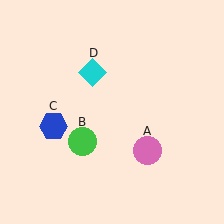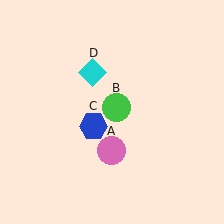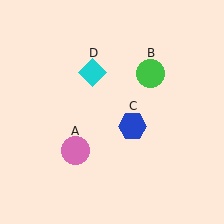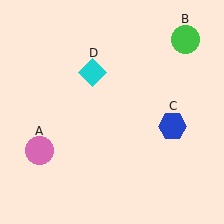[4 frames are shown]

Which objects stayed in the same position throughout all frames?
Cyan diamond (object D) remained stationary.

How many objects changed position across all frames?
3 objects changed position: pink circle (object A), green circle (object B), blue hexagon (object C).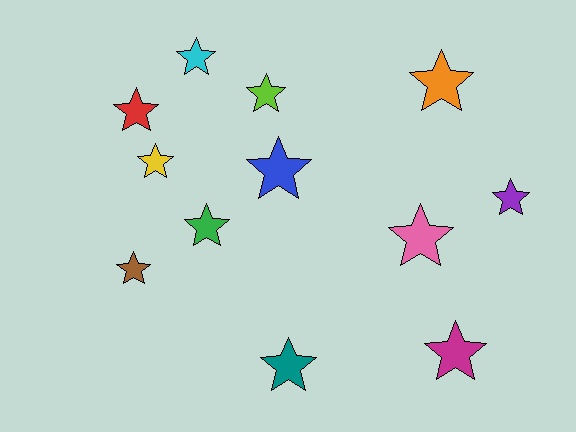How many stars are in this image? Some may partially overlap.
There are 12 stars.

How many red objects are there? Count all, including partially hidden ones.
There is 1 red object.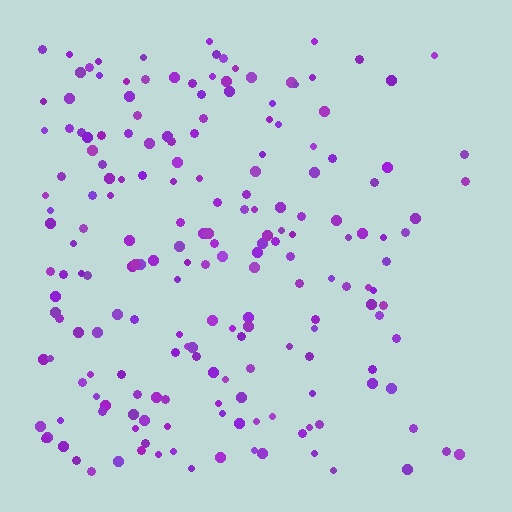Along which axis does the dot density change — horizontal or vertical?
Horizontal.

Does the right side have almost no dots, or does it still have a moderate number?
Still a moderate number, just noticeably fewer than the left.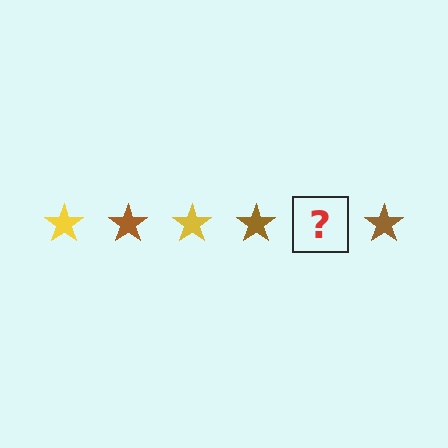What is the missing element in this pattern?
The missing element is a yellow star.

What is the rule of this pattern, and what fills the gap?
The rule is that the pattern cycles through yellow, brown stars. The gap should be filled with a yellow star.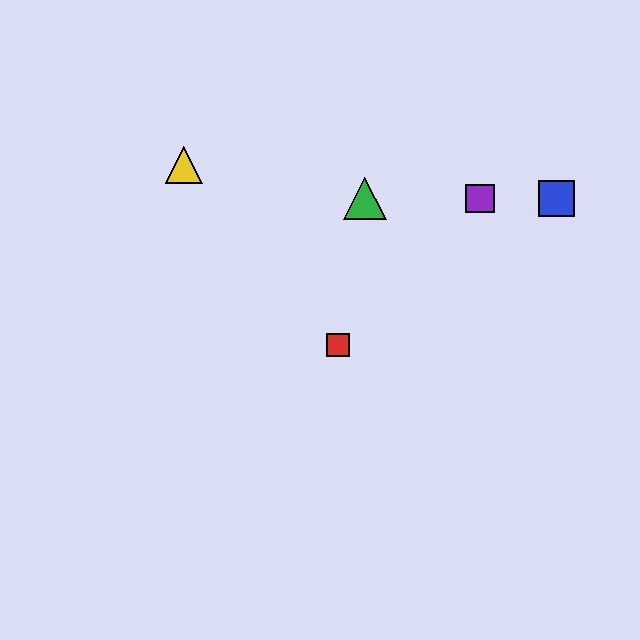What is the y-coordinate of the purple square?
The purple square is at y≈199.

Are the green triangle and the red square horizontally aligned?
No, the green triangle is at y≈199 and the red square is at y≈345.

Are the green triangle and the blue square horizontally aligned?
Yes, both are at y≈199.